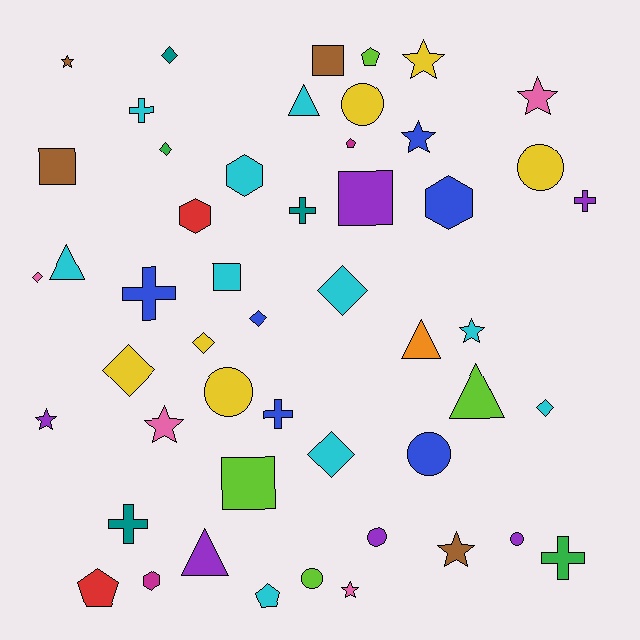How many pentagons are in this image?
There are 4 pentagons.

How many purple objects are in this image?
There are 6 purple objects.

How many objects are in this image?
There are 50 objects.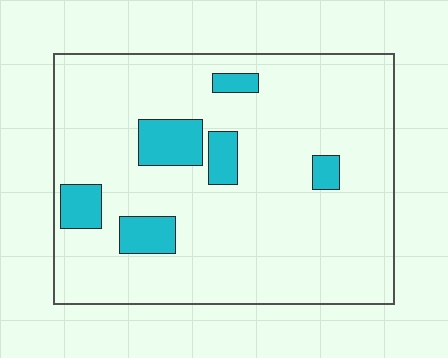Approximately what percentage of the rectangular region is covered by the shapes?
Approximately 10%.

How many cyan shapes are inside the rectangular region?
6.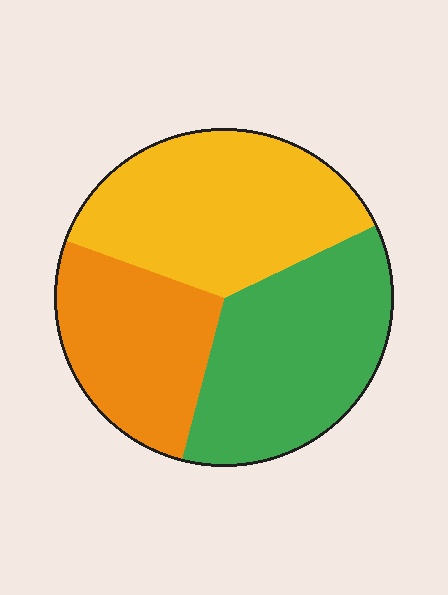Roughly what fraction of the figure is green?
Green covers 36% of the figure.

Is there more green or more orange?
Green.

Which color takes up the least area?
Orange, at roughly 25%.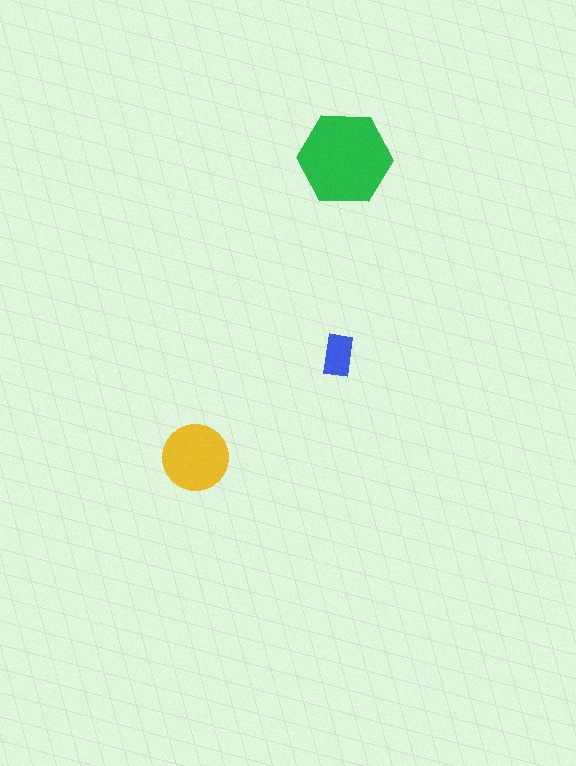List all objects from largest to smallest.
The green hexagon, the yellow circle, the blue rectangle.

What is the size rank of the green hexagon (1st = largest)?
1st.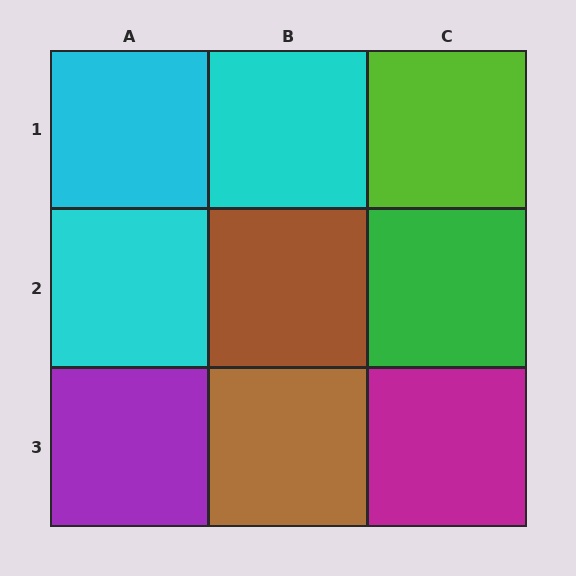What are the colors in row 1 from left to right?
Cyan, cyan, lime.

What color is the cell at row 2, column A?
Cyan.